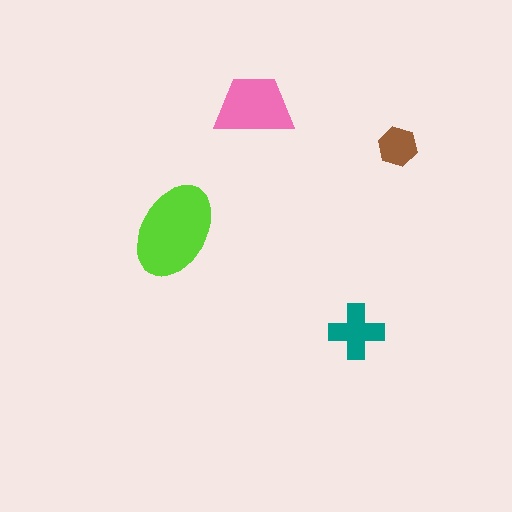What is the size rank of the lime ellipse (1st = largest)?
1st.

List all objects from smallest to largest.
The brown hexagon, the teal cross, the pink trapezoid, the lime ellipse.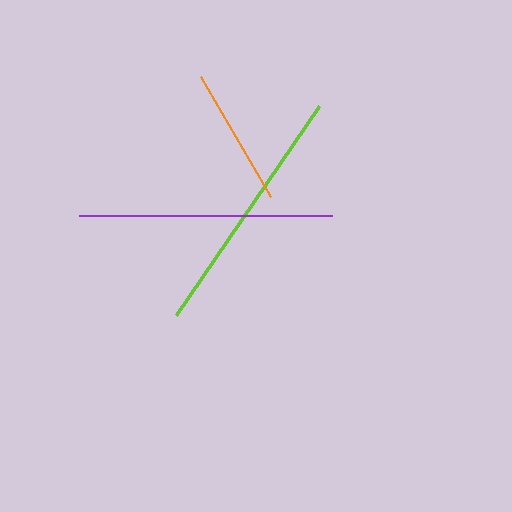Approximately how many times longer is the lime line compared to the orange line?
The lime line is approximately 1.8 times the length of the orange line.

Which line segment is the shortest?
The orange line is the shortest at approximately 139 pixels.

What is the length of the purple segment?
The purple segment is approximately 252 pixels long.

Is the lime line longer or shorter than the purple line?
The lime line is longer than the purple line.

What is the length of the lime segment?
The lime segment is approximately 253 pixels long.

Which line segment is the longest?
The lime line is the longest at approximately 253 pixels.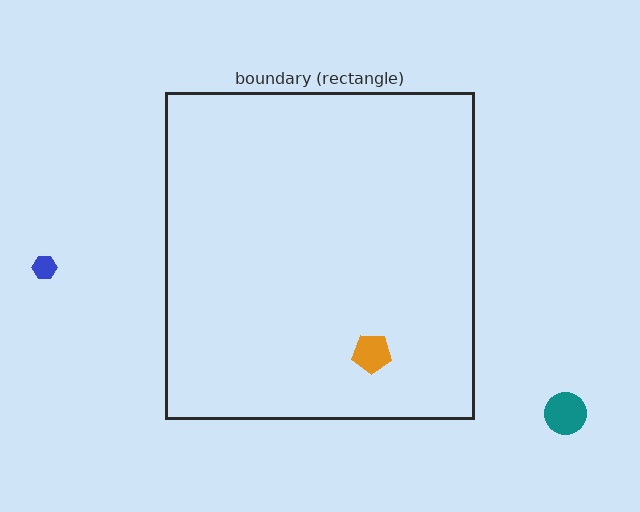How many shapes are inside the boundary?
1 inside, 2 outside.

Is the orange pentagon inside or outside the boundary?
Inside.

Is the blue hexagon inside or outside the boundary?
Outside.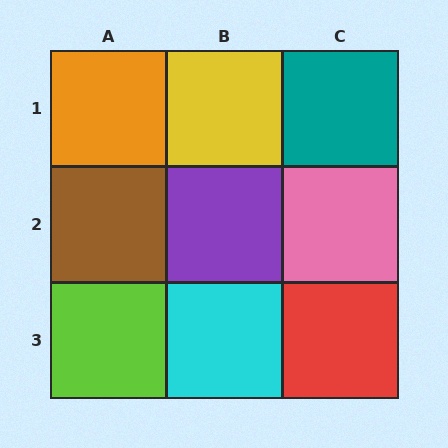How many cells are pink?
1 cell is pink.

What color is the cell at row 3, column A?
Lime.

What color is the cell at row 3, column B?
Cyan.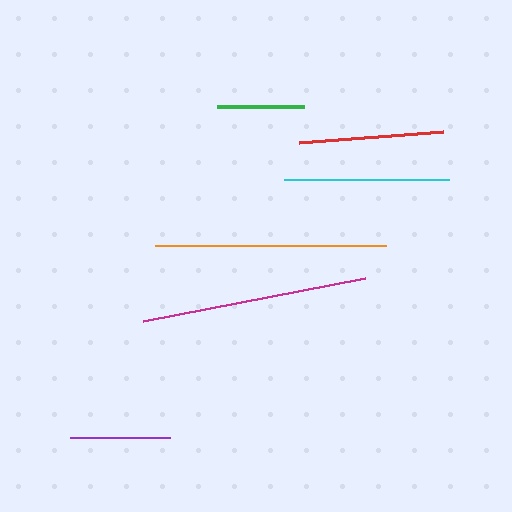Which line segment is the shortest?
The green line is the shortest at approximately 87 pixels.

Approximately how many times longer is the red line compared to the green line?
The red line is approximately 1.7 times the length of the green line.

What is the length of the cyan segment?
The cyan segment is approximately 165 pixels long.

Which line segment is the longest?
The orange line is the longest at approximately 231 pixels.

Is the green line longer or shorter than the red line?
The red line is longer than the green line.